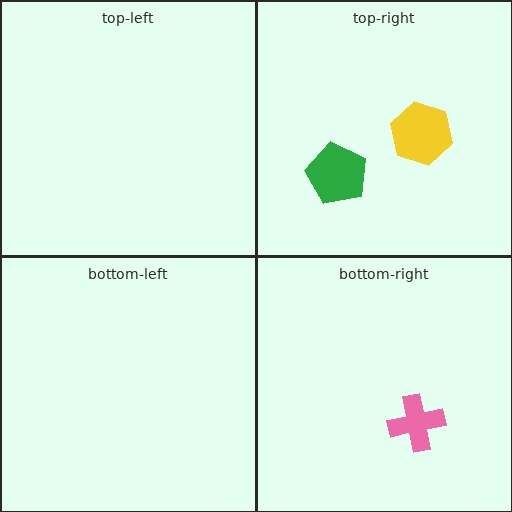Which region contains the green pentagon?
The top-right region.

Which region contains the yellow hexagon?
The top-right region.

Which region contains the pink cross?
The bottom-right region.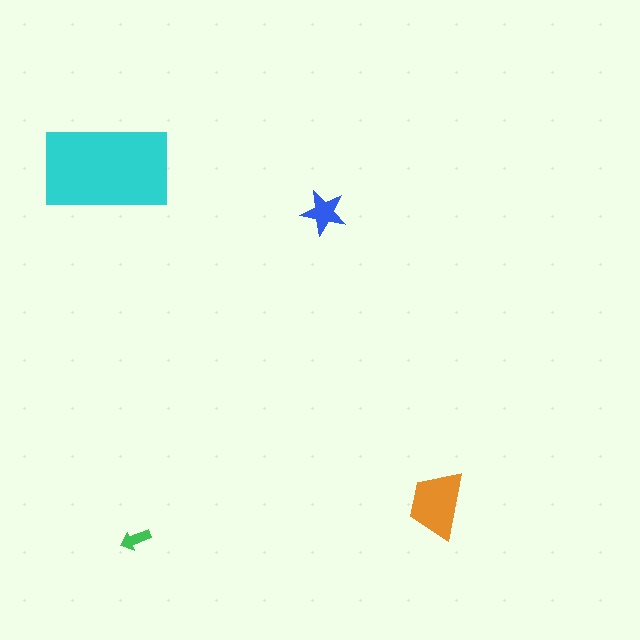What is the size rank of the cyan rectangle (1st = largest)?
1st.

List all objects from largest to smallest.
The cyan rectangle, the orange trapezoid, the blue star, the green arrow.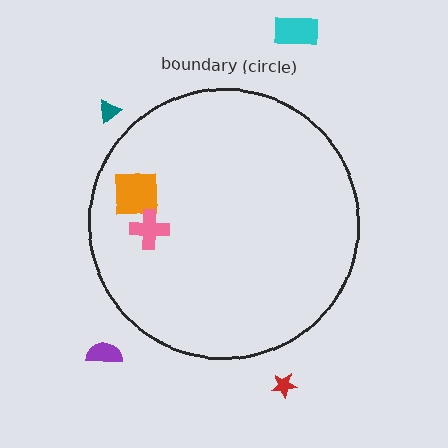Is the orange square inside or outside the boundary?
Inside.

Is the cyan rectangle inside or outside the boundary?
Outside.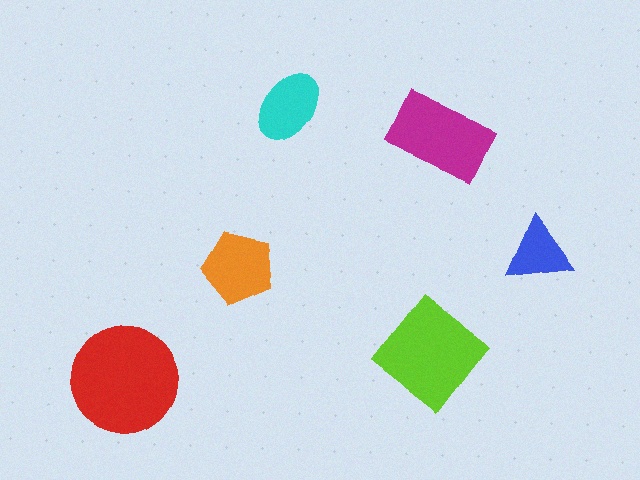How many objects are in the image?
There are 6 objects in the image.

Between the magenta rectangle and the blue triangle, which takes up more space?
The magenta rectangle.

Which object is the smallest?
The blue triangle.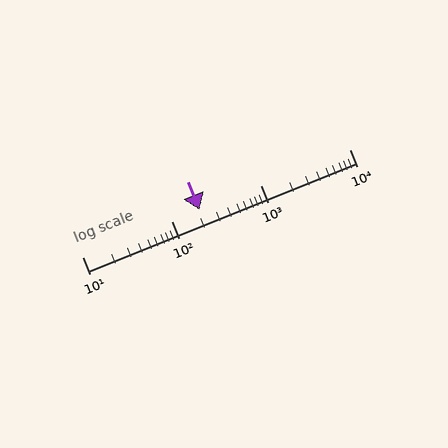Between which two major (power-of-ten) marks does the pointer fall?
The pointer is between 100 and 1000.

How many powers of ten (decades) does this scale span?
The scale spans 3 decades, from 10 to 10000.